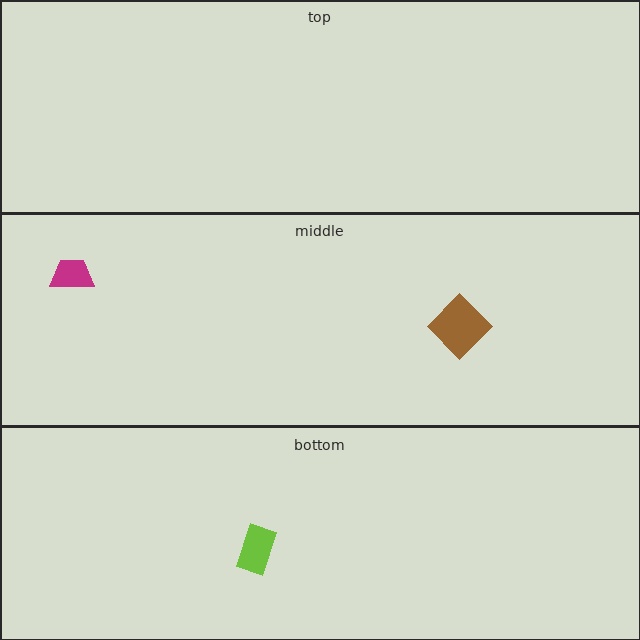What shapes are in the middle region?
The magenta trapezoid, the brown diamond.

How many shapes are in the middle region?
2.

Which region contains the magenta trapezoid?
The middle region.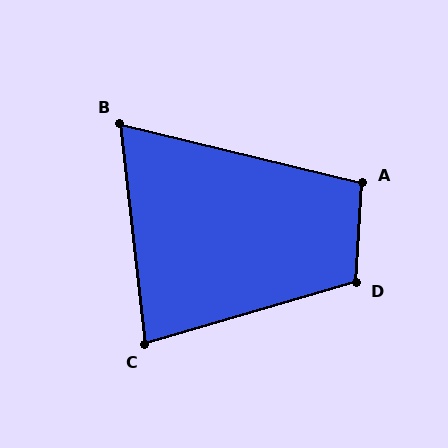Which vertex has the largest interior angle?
D, at approximately 110 degrees.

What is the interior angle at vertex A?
Approximately 100 degrees (obtuse).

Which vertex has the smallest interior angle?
B, at approximately 70 degrees.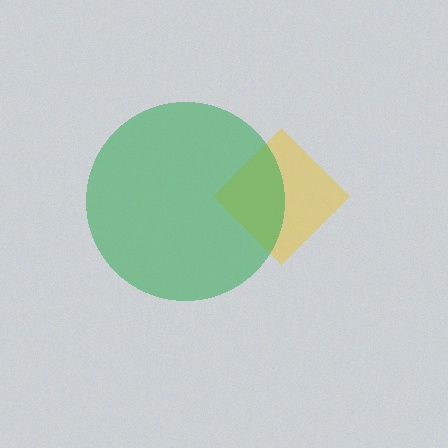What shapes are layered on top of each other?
The layered shapes are: a yellow diamond, a green circle.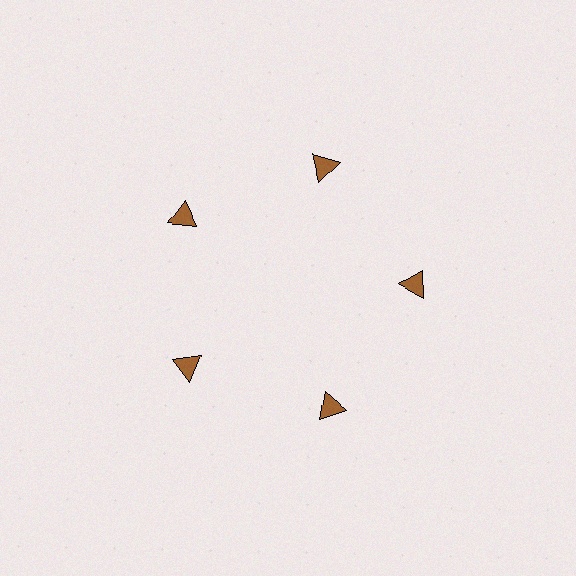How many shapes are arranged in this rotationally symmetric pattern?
There are 5 shapes, arranged in 5 groups of 1.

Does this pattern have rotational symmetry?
Yes, this pattern has 5-fold rotational symmetry. It looks the same after rotating 72 degrees around the center.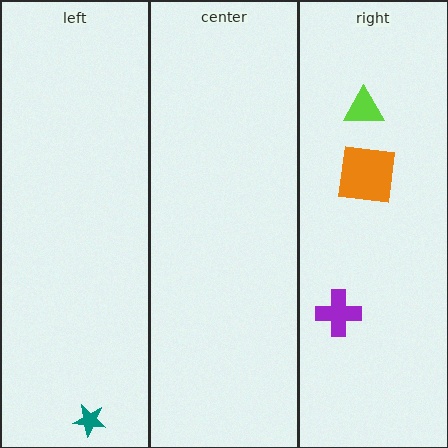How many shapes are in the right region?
3.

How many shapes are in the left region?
1.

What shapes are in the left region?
The teal star.